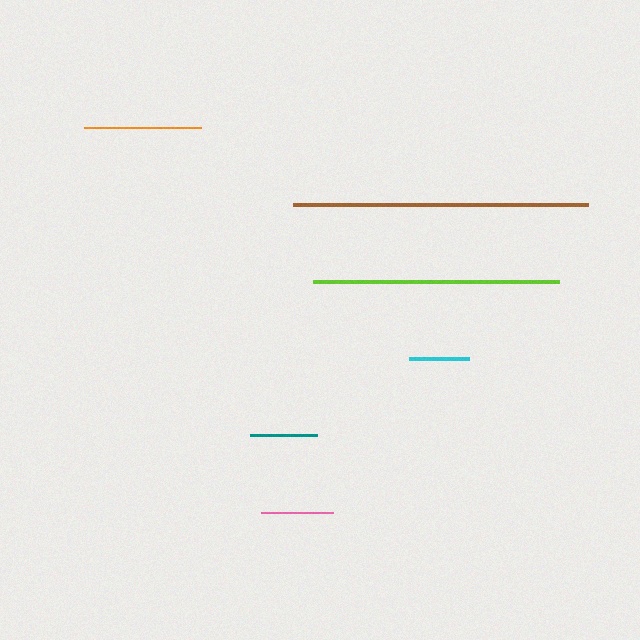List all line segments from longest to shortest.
From longest to shortest: brown, lime, orange, pink, teal, cyan.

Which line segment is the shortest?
The cyan line is the shortest at approximately 60 pixels.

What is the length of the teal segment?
The teal segment is approximately 67 pixels long.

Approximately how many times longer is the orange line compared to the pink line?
The orange line is approximately 1.6 times the length of the pink line.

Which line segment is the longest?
The brown line is the longest at approximately 295 pixels.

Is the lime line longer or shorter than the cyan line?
The lime line is longer than the cyan line.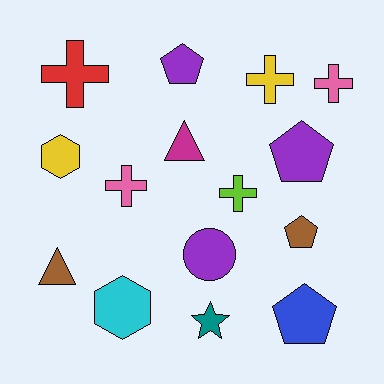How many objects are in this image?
There are 15 objects.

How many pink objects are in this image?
There are 2 pink objects.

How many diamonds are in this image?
There are no diamonds.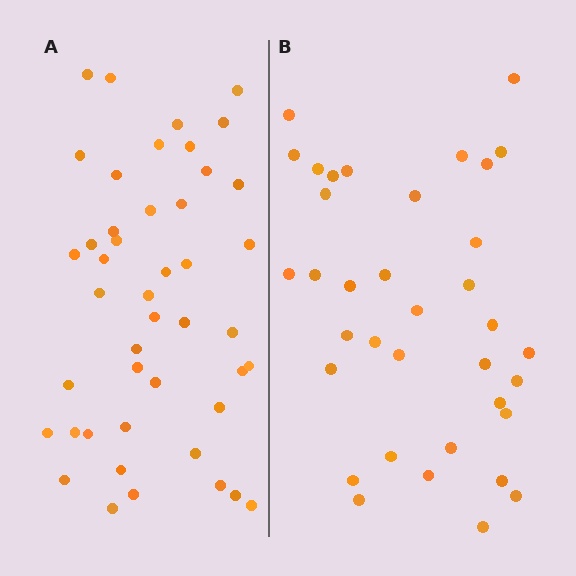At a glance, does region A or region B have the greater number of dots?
Region A (the left region) has more dots.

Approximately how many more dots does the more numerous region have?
Region A has roughly 8 or so more dots than region B.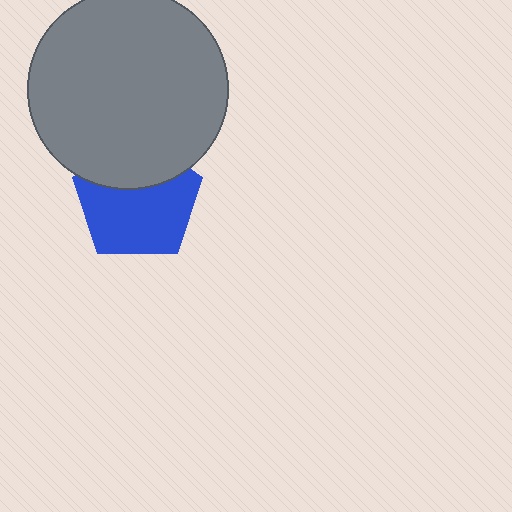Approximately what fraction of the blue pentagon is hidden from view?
Roughly 34% of the blue pentagon is hidden behind the gray circle.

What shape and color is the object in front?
The object in front is a gray circle.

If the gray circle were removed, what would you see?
You would see the complete blue pentagon.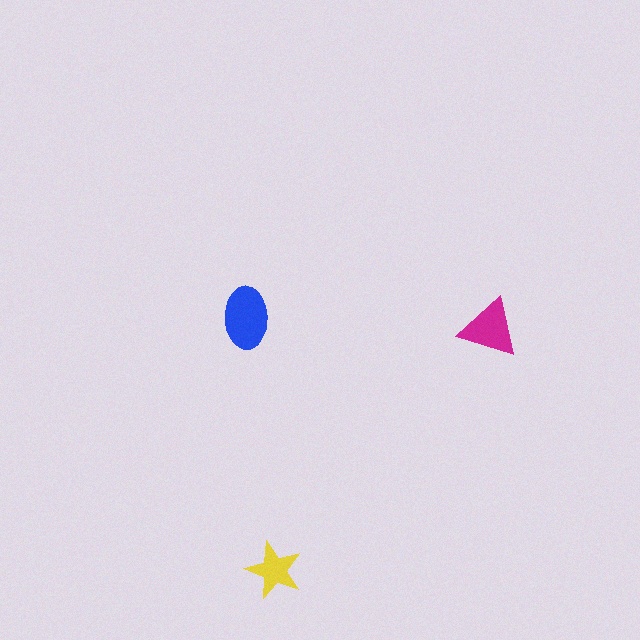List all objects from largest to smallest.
The blue ellipse, the magenta triangle, the yellow star.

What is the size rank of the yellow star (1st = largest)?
3rd.